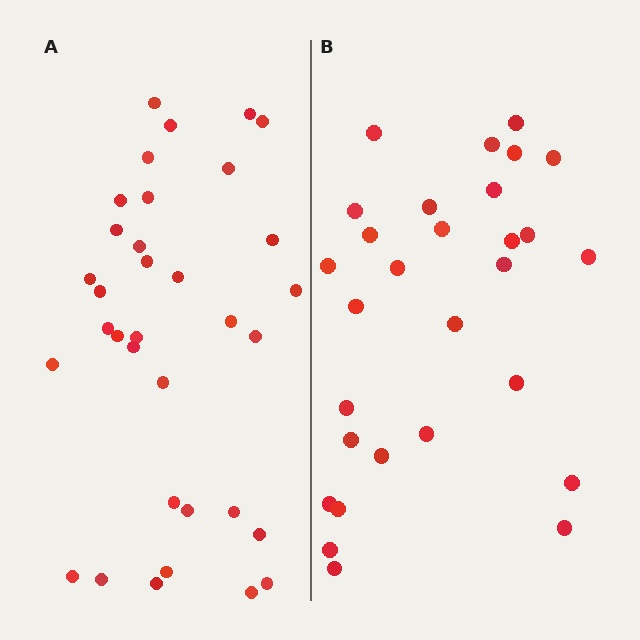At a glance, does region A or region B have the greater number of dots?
Region A (the left region) has more dots.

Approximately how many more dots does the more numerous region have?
Region A has about 5 more dots than region B.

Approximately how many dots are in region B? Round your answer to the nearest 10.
About 30 dots. (The exact count is 29, which rounds to 30.)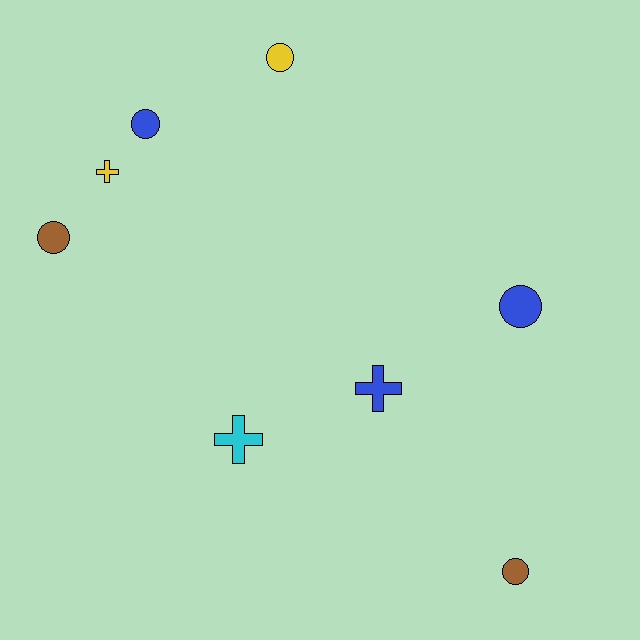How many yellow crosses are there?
There is 1 yellow cross.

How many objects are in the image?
There are 8 objects.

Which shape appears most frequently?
Circle, with 5 objects.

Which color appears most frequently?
Blue, with 3 objects.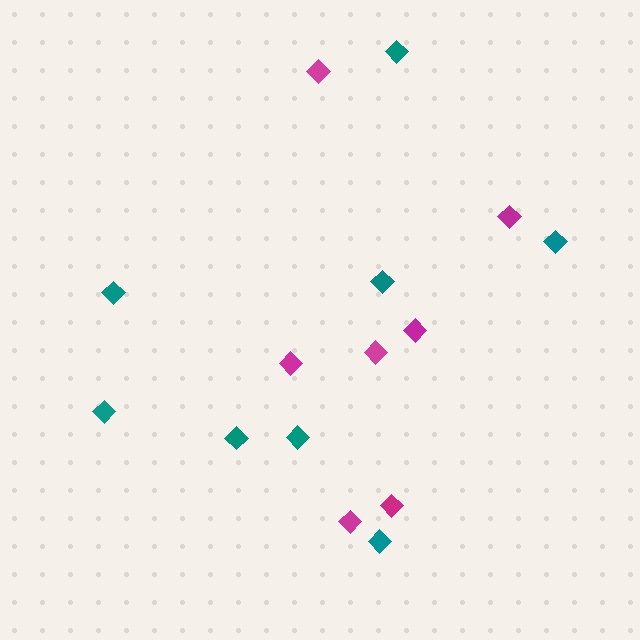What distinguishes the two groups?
There are 2 groups: one group of magenta diamonds (7) and one group of teal diamonds (8).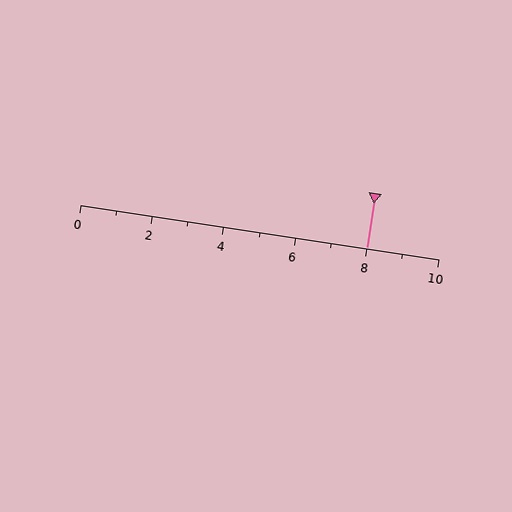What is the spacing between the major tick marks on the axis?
The major ticks are spaced 2 apart.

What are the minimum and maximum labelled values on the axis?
The axis runs from 0 to 10.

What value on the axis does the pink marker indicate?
The marker indicates approximately 8.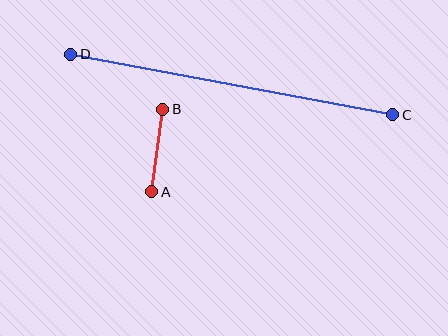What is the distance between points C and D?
The distance is approximately 328 pixels.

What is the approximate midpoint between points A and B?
The midpoint is at approximately (157, 151) pixels.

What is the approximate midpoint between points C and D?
The midpoint is at approximately (232, 84) pixels.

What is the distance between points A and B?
The distance is approximately 83 pixels.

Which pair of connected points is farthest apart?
Points C and D are farthest apart.